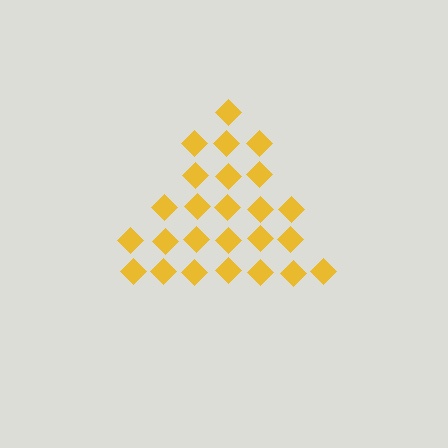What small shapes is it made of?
It is made of small diamonds.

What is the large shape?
The large shape is a triangle.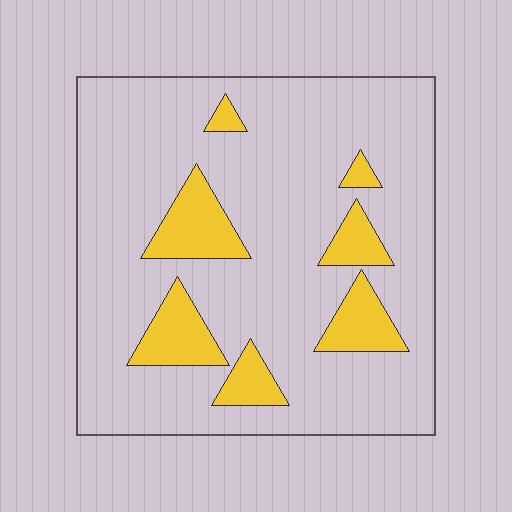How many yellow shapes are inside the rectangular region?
7.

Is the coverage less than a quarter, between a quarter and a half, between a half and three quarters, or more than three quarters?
Less than a quarter.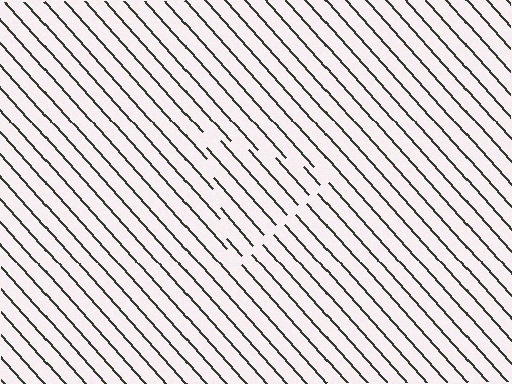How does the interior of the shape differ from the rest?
The interior of the shape contains the same grating, shifted by half a period — the contour is defined by the phase discontinuity where line-ends from the inner and outer gratings abut.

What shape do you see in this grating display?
An illusory triangle. The interior of the shape contains the same grating, shifted by half a period — the contour is defined by the phase discontinuity where line-ends from the inner and outer gratings abut.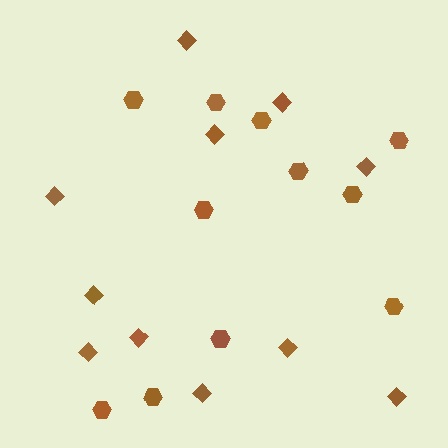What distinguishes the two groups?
There are 2 groups: one group of diamonds (11) and one group of hexagons (11).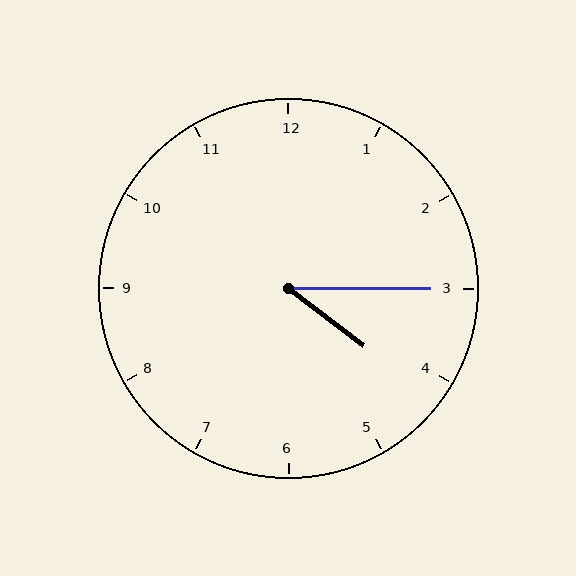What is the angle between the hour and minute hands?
Approximately 38 degrees.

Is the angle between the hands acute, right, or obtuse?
It is acute.